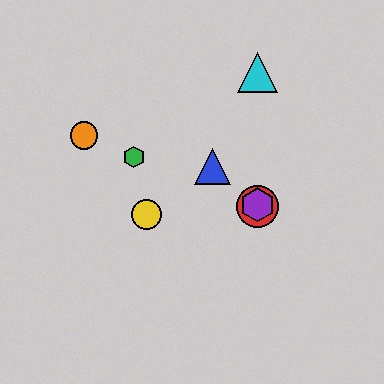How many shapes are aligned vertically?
3 shapes (the red circle, the purple hexagon, the cyan triangle) are aligned vertically.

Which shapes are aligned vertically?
The red circle, the purple hexagon, the cyan triangle are aligned vertically.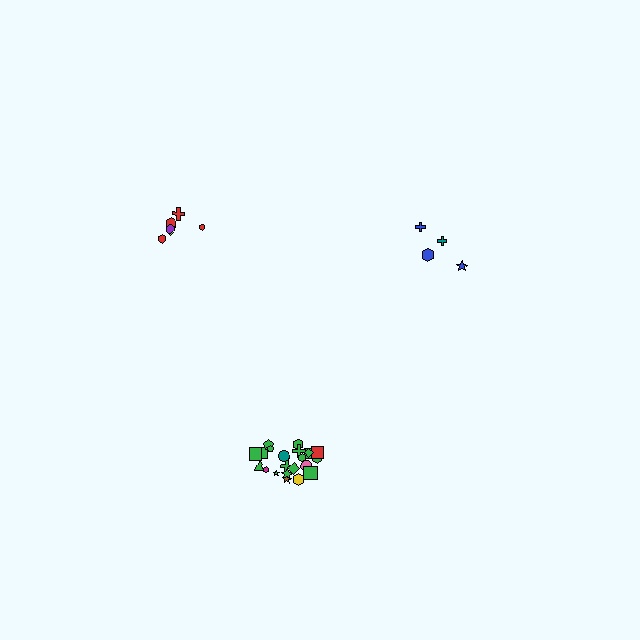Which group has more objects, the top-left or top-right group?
The top-left group.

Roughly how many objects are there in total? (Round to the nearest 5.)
Roughly 30 objects in total.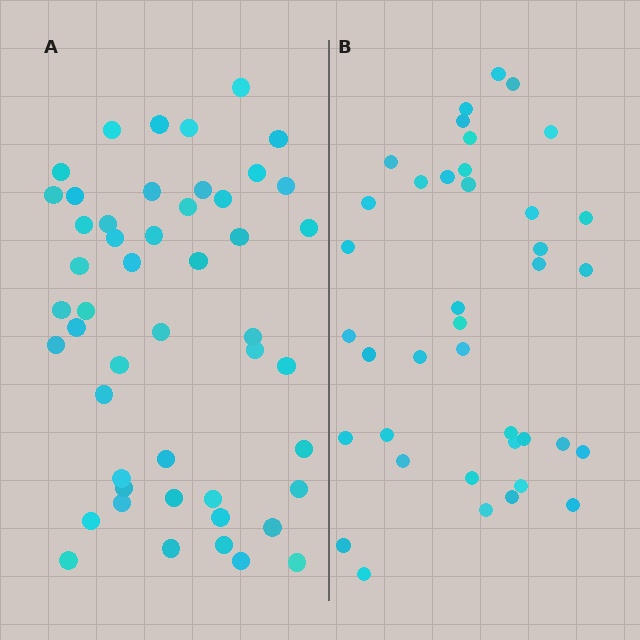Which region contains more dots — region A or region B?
Region A (the left region) has more dots.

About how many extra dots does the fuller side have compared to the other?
Region A has roughly 10 or so more dots than region B.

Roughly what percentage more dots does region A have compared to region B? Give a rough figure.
About 25% more.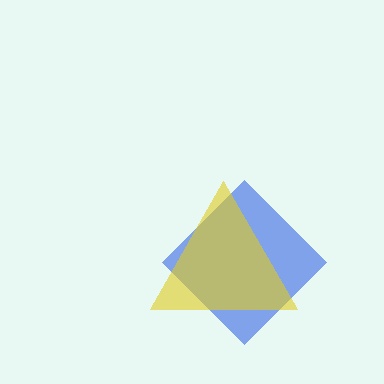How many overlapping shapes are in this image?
There are 2 overlapping shapes in the image.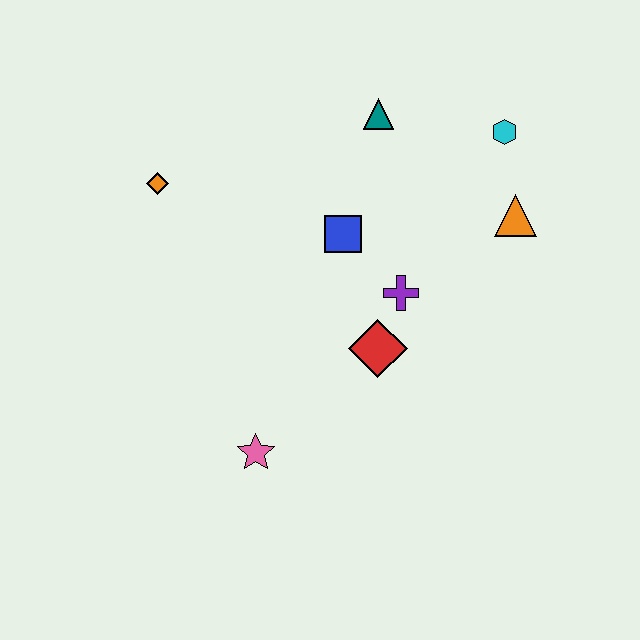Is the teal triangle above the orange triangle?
Yes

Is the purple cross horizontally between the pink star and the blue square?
No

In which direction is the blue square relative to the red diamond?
The blue square is above the red diamond.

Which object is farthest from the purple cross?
The orange diamond is farthest from the purple cross.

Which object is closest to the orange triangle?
The cyan hexagon is closest to the orange triangle.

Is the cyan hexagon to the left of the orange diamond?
No